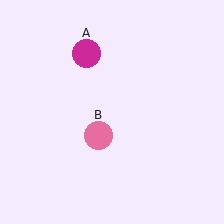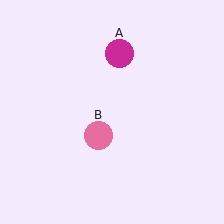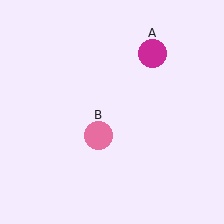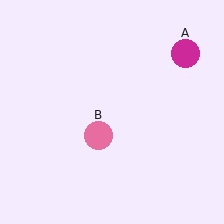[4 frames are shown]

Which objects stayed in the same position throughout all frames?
Pink circle (object B) remained stationary.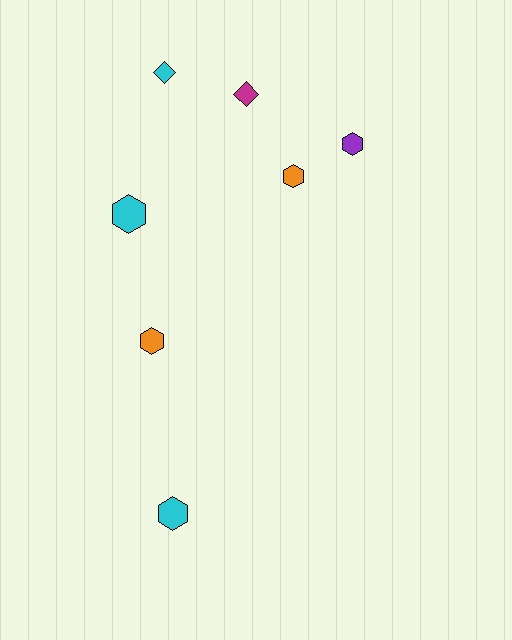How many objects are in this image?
There are 7 objects.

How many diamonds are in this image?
There are 2 diamonds.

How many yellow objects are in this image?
There are no yellow objects.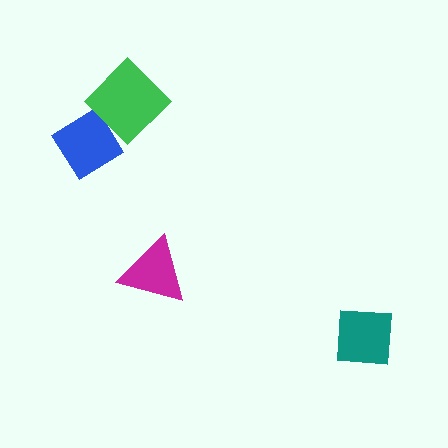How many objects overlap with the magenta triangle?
0 objects overlap with the magenta triangle.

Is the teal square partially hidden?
No, no other shape covers it.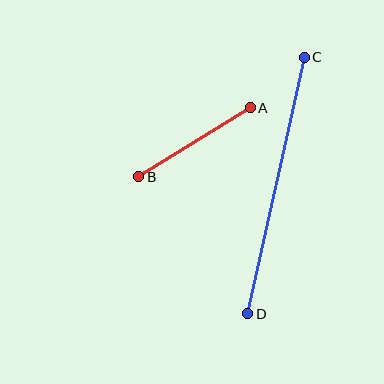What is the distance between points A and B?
The distance is approximately 131 pixels.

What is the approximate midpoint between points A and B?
The midpoint is at approximately (195, 142) pixels.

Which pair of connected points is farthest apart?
Points C and D are farthest apart.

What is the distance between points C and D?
The distance is approximately 263 pixels.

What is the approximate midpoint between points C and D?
The midpoint is at approximately (276, 185) pixels.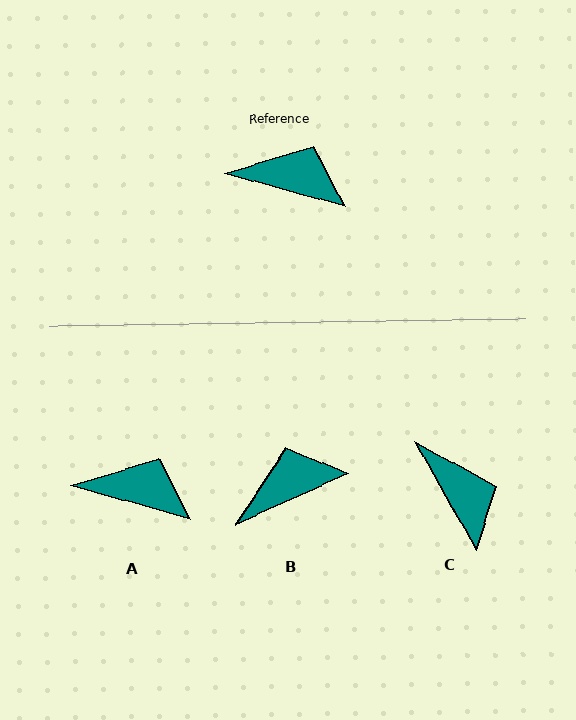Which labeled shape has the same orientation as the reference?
A.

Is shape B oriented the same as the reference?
No, it is off by about 40 degrees.